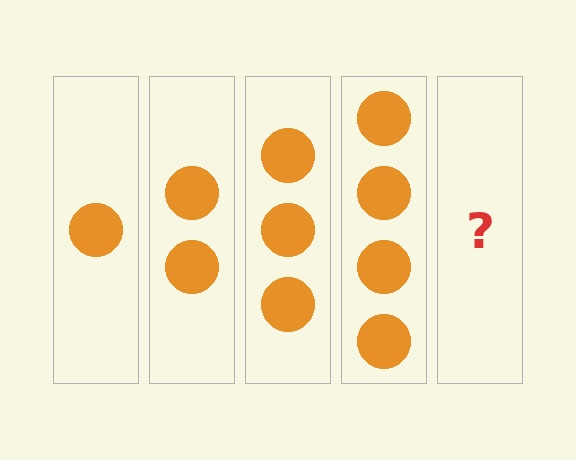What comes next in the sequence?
The next element should be 5 circles.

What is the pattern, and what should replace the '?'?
The pattern is that each step adds one more circle. The '?' should be 5 circles.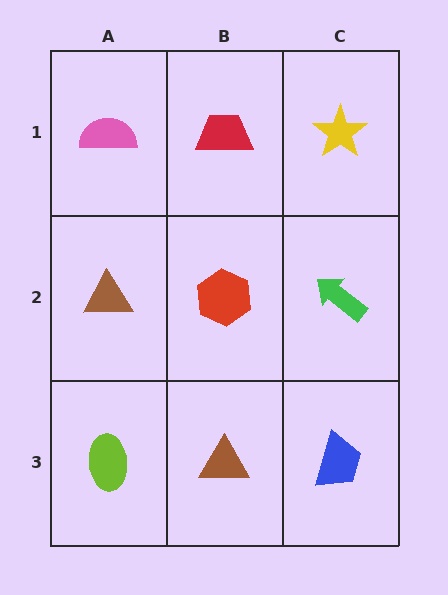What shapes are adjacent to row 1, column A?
A brown triangle (row 2, column A), a red trapezoid (row 1, column B).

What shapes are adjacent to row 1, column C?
A green arrow (row 2, column C), a red trapezoid (row 1, column B).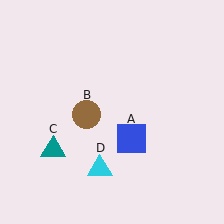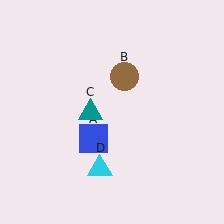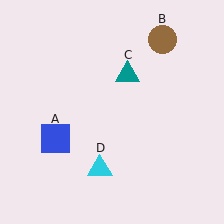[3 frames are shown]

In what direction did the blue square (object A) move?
The blue square (object A) moved left.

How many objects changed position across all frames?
3 objects changed position: blue square (object A), brown circle (object B), teal triangle (object C).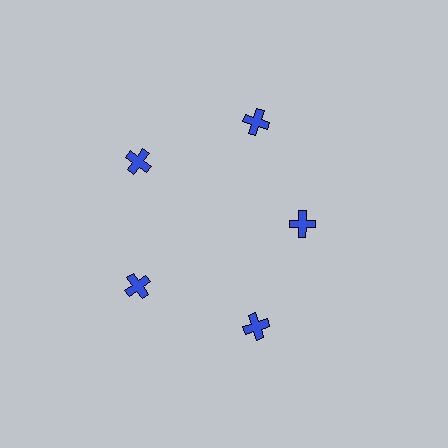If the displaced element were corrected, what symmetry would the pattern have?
It would have 5-fold rotational symmetry — the pattern would map onto itself every 72 degrees.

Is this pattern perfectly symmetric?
No. The 5 blue crosses are arranged in a ring, but one element near the 3 o'clock position is pulled inward toward the center, breaking the 5-fold rotational symmetry.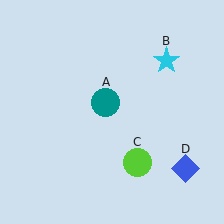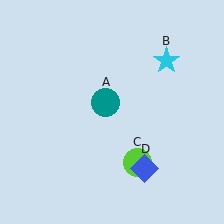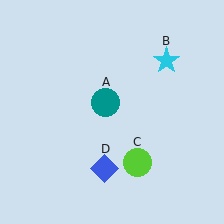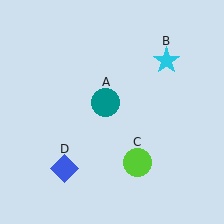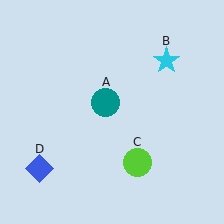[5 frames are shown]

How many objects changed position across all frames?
1 object changed position: blue diamond (object D).